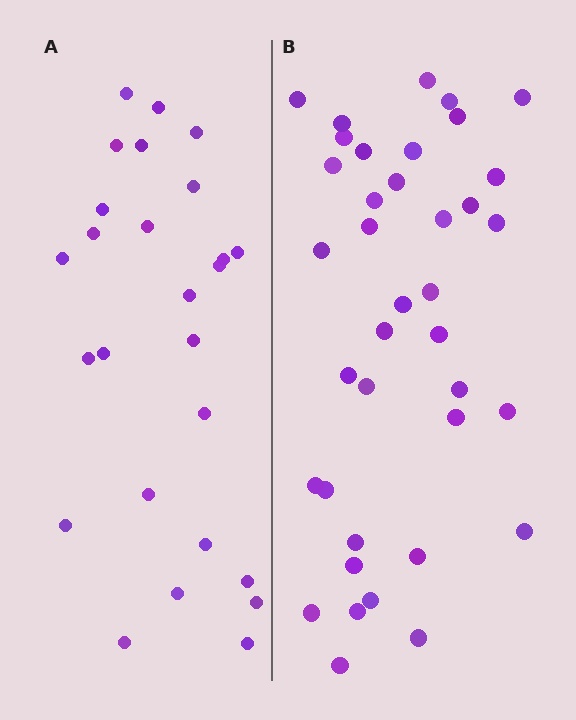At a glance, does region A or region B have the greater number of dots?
Region B (the right region) has more dots.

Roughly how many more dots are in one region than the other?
Region B has roughly 12 or so more dots than region A.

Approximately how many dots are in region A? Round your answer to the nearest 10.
About 30 dots. (The exact count is 26, which rounds to 30.)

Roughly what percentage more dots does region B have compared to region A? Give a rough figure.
About 45% more.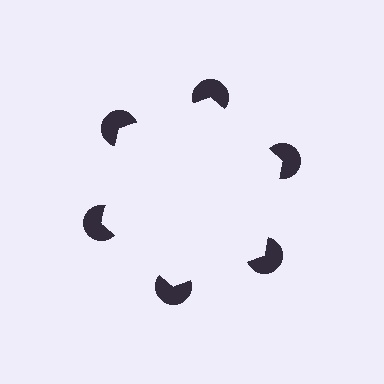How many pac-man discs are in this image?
There are 6 — one at each vertex of the illusory hexagon.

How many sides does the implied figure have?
6 sides.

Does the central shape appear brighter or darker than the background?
It typically appears slightly brighter than the background, even though no actual brightness change is drawn.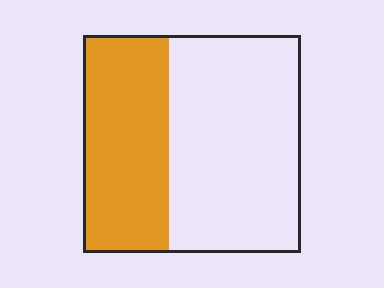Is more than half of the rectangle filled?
No.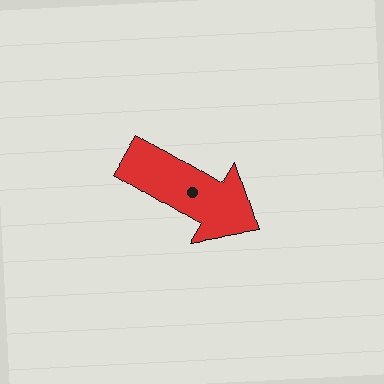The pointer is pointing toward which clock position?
Roughly 4 o'clock.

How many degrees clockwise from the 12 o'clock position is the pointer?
Approximately 122 degrees.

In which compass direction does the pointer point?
Southeast.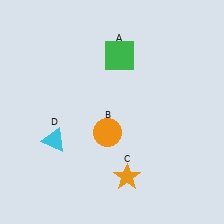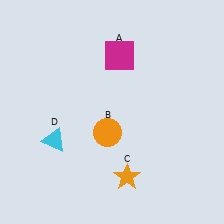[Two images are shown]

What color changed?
The square (A) changed from green in Image 1 to magenta in Image 2.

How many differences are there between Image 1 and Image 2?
There is 1 difference between the two images.